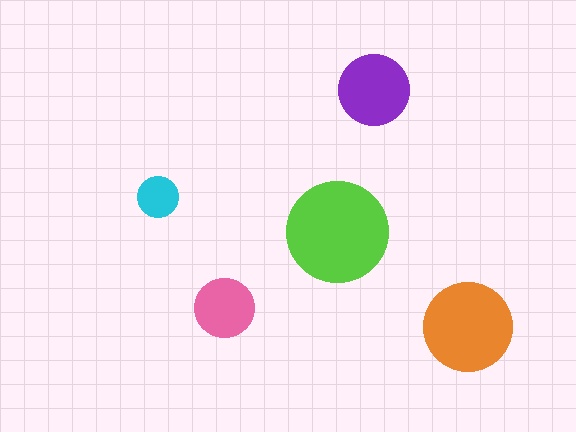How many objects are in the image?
There are 5 objects in the image.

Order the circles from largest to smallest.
the lime one, the orange one, the purple one, the pink one, the cyan one.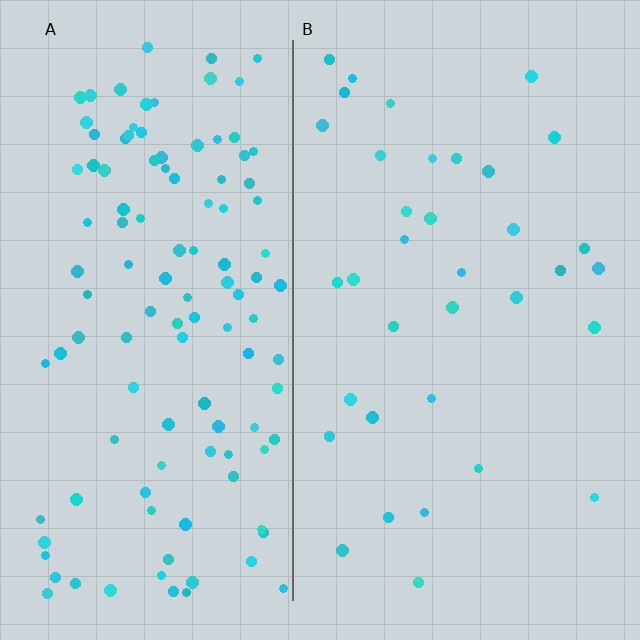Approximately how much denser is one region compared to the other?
Approximately 3.4× — region A over region B.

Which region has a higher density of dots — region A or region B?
A (the left).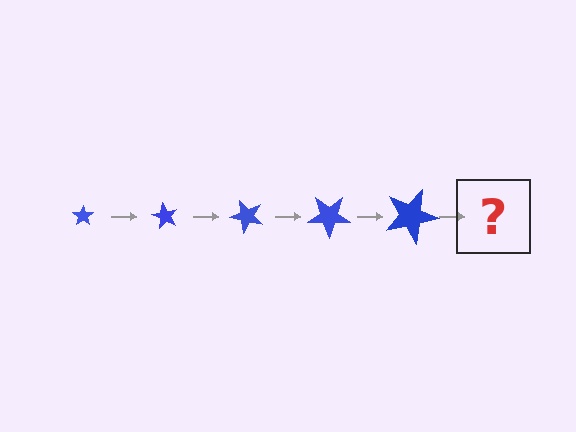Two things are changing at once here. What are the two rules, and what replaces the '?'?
The two rules are that the star grows larger each step and it rotates 60 degrees each step. The '?' should be a star, larger than the previous one and rotated 300 degrees from the start.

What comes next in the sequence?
The next element should be a star, larger than the previous one and rotated 300 degrees from the start.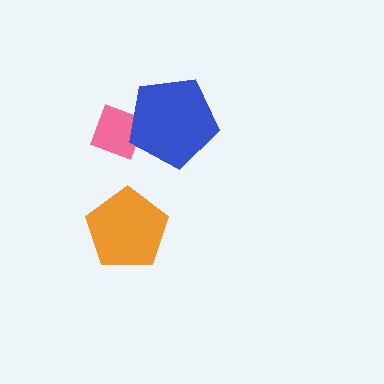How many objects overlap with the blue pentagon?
1 object overlaps with the blue pentagon.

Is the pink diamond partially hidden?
Yes, it is partially covered by another shape.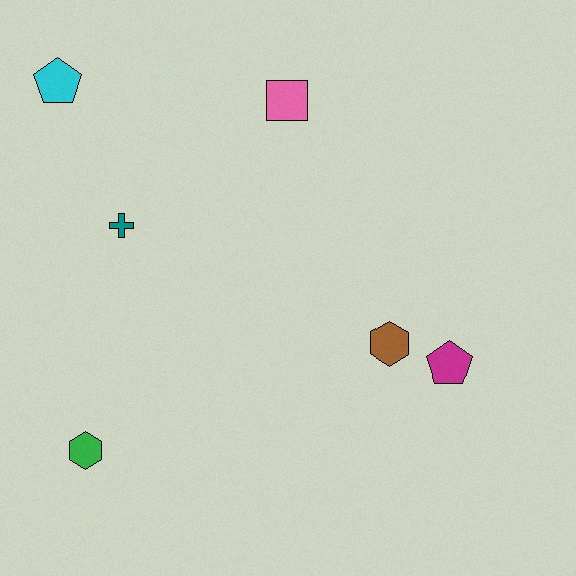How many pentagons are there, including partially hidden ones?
There are 2 pentagons.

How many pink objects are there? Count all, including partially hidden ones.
There is 1 pink object.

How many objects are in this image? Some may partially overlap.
There are 6 objects.